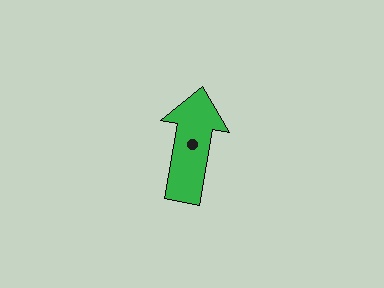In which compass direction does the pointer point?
North.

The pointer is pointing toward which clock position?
Roughly 12 o'clock.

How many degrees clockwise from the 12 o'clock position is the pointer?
Approximately 10 degrees.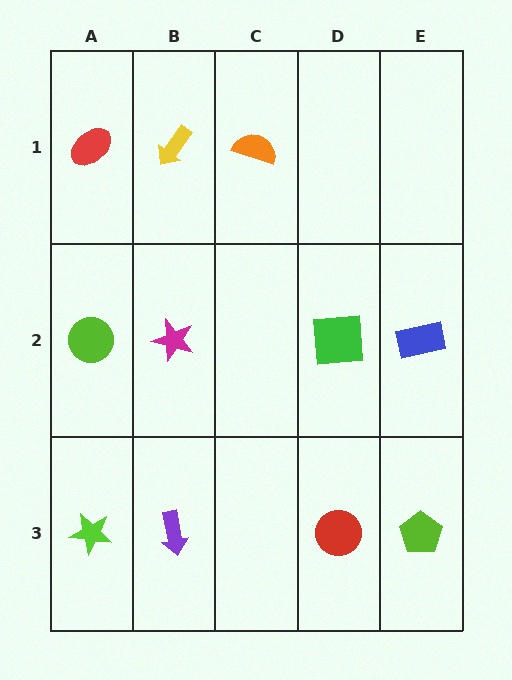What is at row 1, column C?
An orange semicircle.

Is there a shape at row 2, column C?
No, that cell is empty.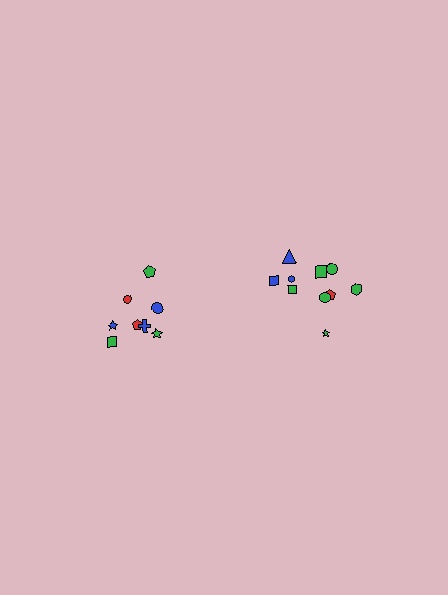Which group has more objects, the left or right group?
The right group.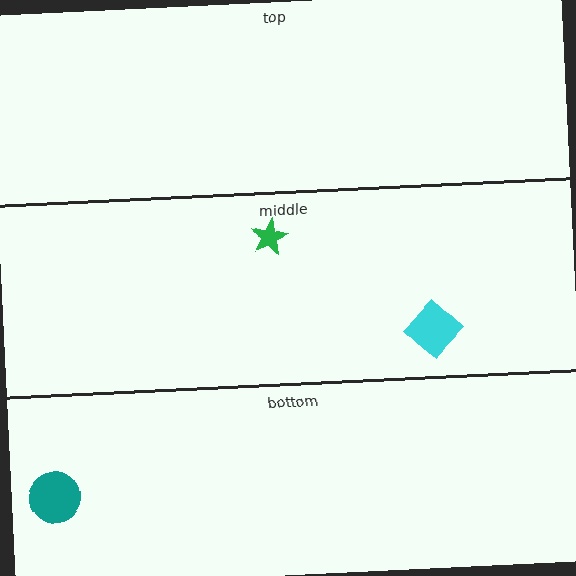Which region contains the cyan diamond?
The middle region.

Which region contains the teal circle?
The bottom region.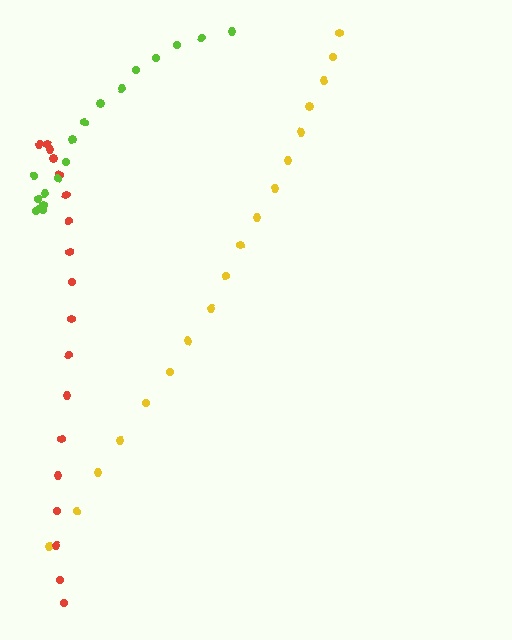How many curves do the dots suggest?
There are 3 distinct paths.